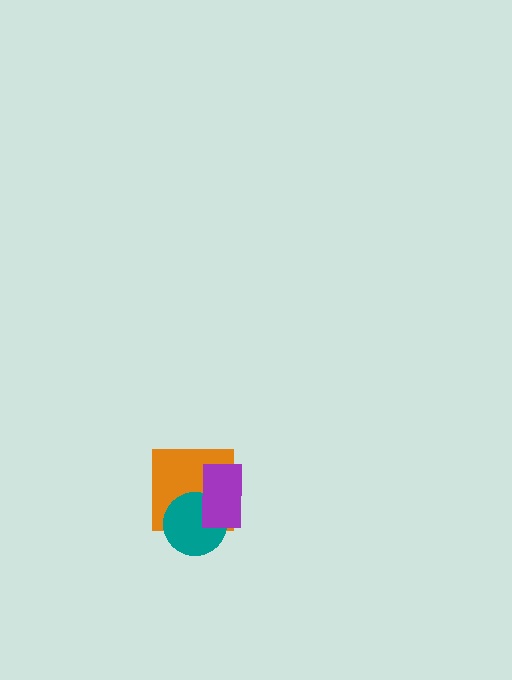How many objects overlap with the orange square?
2 objects overlap with the orange square.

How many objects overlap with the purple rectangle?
2 objects overlap with the purple rectangle.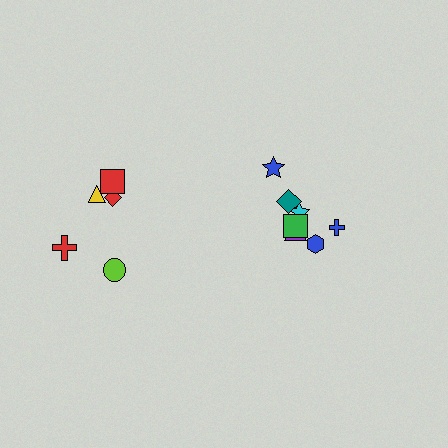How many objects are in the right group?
There are 7 objects.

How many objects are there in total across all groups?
There are 12 objects.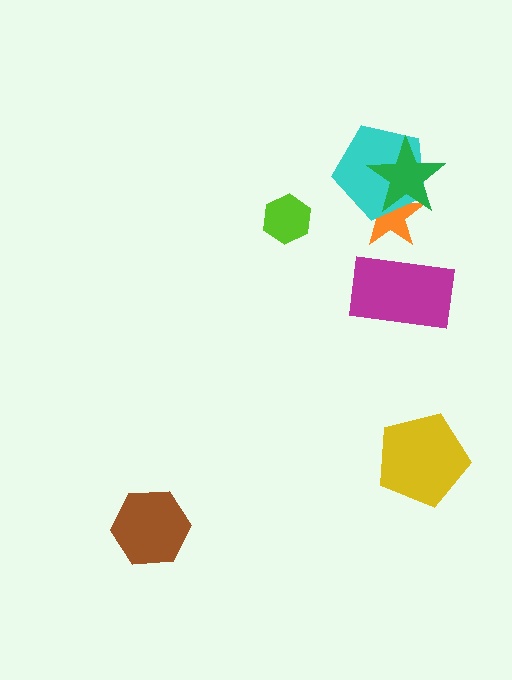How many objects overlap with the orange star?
2 objects overlap with the orange star.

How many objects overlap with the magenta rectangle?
0 objects overlap with the magenta rectangle.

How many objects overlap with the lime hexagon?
0 objects overlap with the lime hexagon.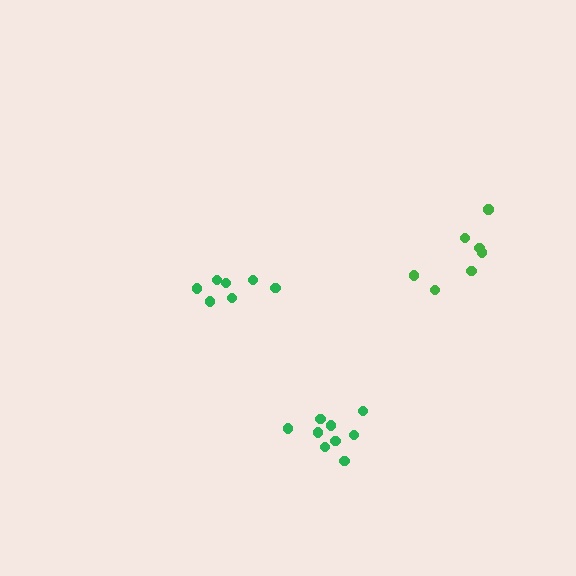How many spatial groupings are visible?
There are 3 spatial groupings.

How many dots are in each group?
Group 1: 9 dots, Group 2: 7 dots, Group 3: 7 dots (23 total).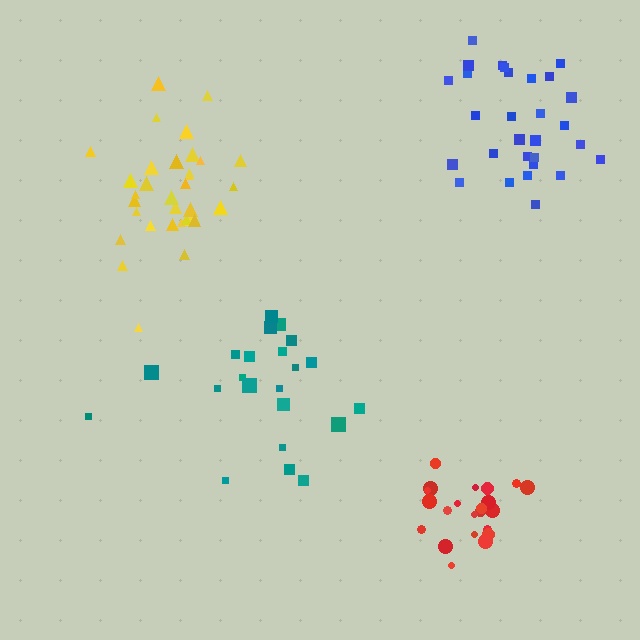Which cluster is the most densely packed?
Red.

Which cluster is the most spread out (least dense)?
Teal.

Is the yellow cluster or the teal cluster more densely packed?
Yellow.